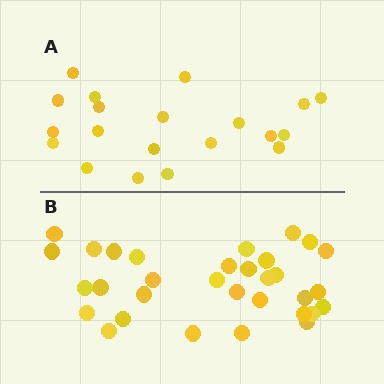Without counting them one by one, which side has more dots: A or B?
Region B (the bottom region) has more dots.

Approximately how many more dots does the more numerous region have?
Region B has roughly 12 or so more dots than region A.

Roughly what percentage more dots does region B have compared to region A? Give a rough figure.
About 60% more.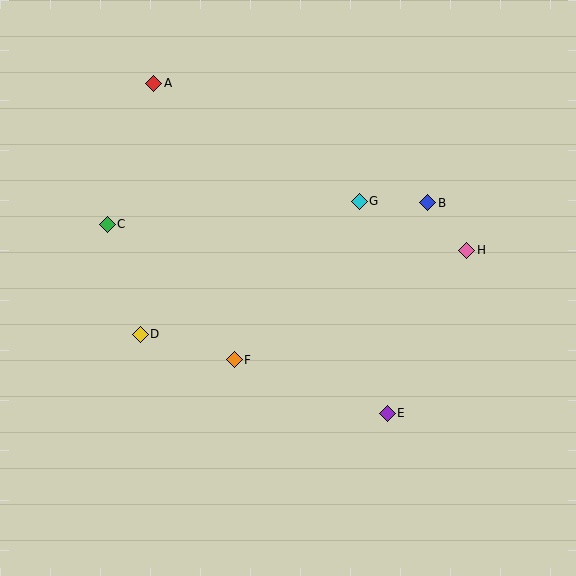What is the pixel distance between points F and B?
The distance between F and B is 249 pixels.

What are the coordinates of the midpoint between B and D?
The midpoint between B and D is at (284, 268).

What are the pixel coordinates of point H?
Point H is at (467, 250).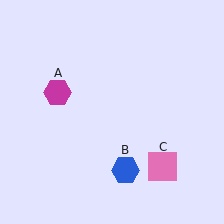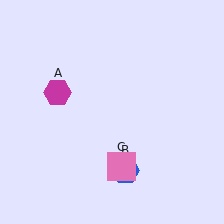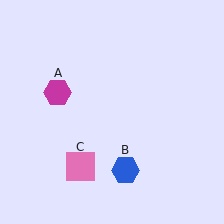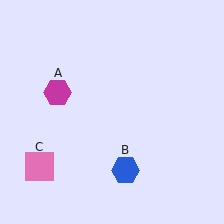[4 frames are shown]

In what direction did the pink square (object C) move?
The pink square (object C) moved left.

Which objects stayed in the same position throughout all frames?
Magenta hexagon (object A) and blue hexagon (object B) remained stationary.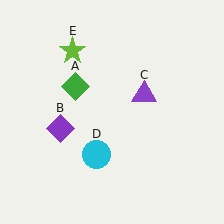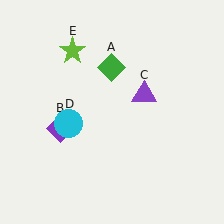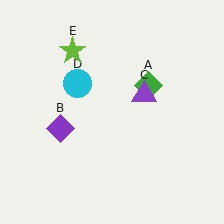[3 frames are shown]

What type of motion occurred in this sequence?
The green diamond (object A), cyan circle (object D) rotated clockwise around the center of the scene.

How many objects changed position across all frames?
2 objects changed position: green diamond (object A), cyan circle (object D).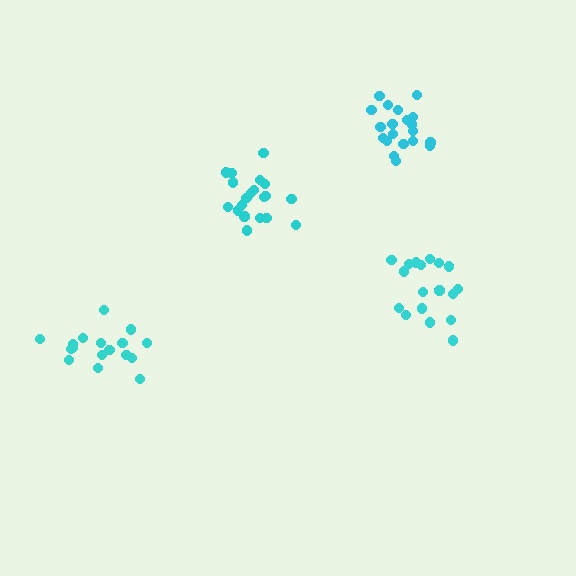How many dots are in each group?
Group 1: 18 dots, Group 2: 20 dots, Group 3: 17 dots, Group 4: 20 dots (75 total).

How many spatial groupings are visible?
There are 4 spatial groupings.